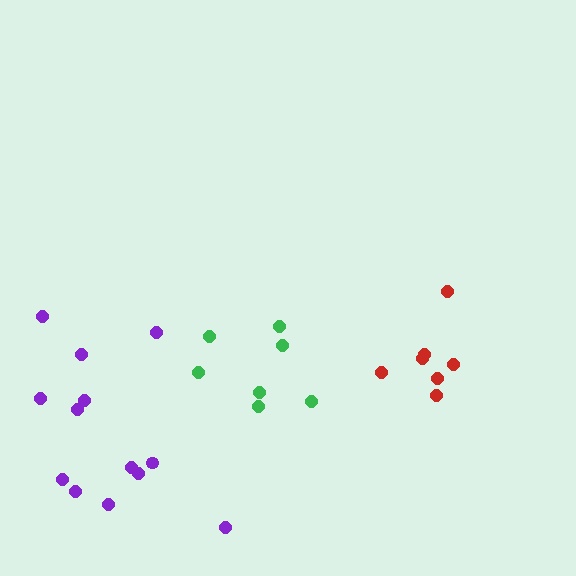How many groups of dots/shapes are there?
There are 3 groups.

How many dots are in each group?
Group 1: 7 dots, Group 2: 7 dots, Group 3: 13 dots (27 total).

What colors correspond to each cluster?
The clusters are colored: green, red, purple.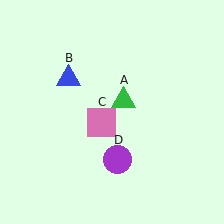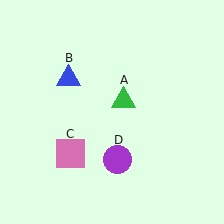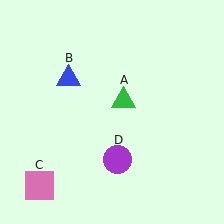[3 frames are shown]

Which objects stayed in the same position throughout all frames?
Green triangle (object A) and blue triangle (object B) and purple circle (object D) remained stationary.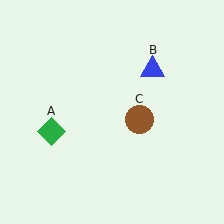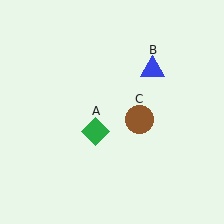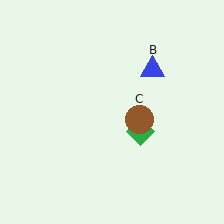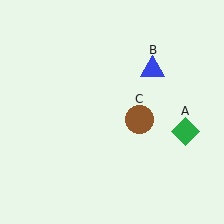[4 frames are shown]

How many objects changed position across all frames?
1 object changed position: green diamond (object A).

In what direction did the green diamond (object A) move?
The green diamond (object A) moved right.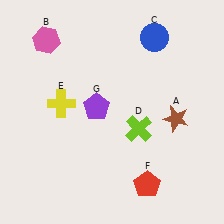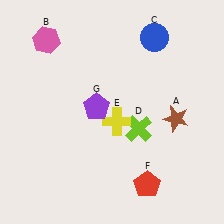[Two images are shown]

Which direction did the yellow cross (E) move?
The yellow cross (E) moved right.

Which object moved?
The yellow cross (E) moved right.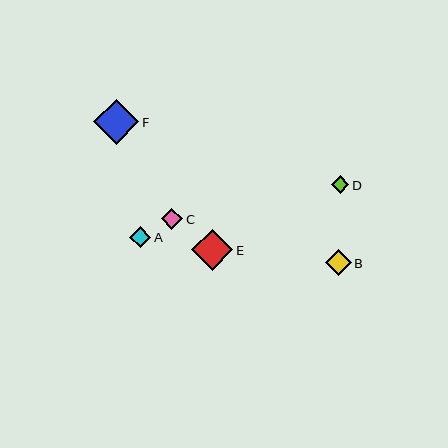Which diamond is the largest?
Diamond F is the largest with a size of approximately 45 pixels.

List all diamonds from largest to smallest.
From largest to smallest: F, E, B, C, A, D.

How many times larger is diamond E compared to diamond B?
Diamond E is approximately 1.6 times the size of diamond B.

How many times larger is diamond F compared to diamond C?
Diamond F is approximately 2.1 times the size of diamond C.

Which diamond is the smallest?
Diamond D is the smallest with a size of approximately 18 pixels.